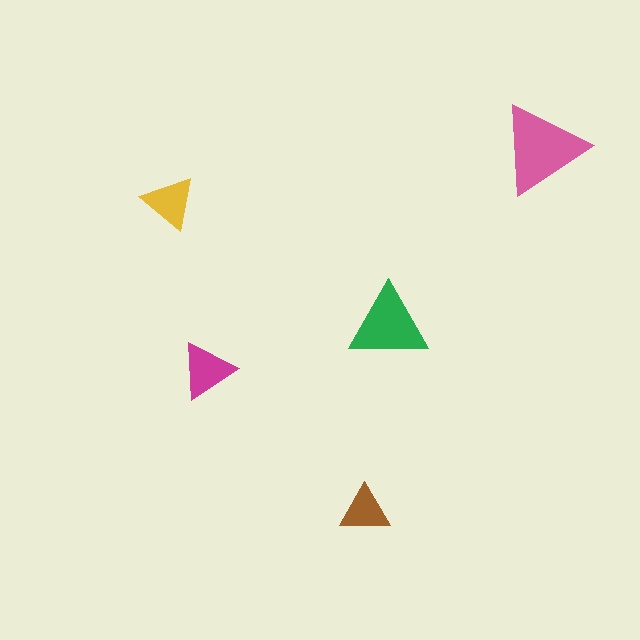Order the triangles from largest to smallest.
the pink one, the green one, the magenta one, the yellow one, the brown one.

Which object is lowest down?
The brown triangle is bottommost.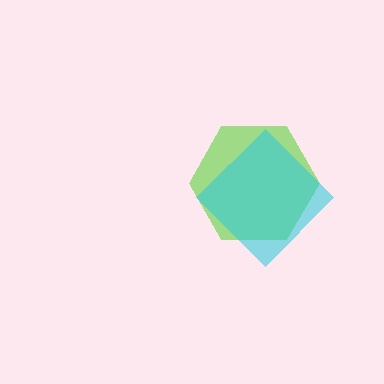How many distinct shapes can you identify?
There are 2 distinct shapes: a lime hexagon, a cyan diamond.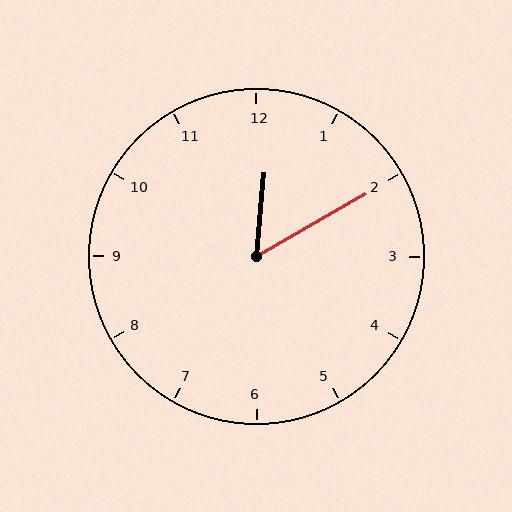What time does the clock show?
12:10.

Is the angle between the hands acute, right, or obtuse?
It is acute.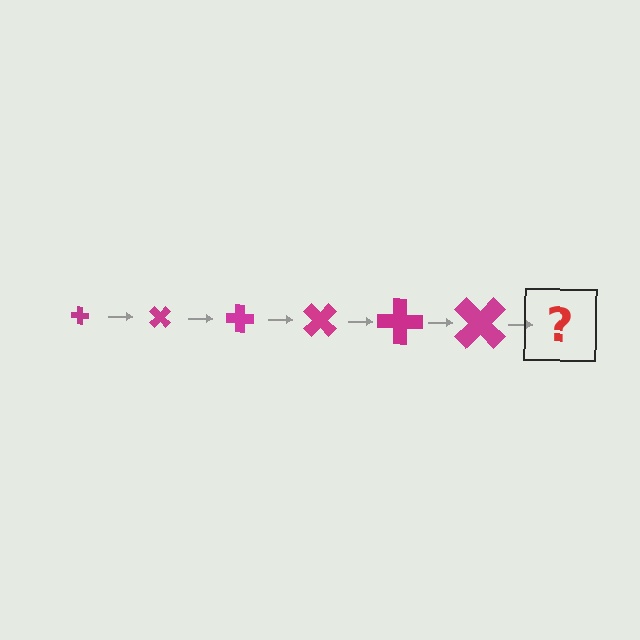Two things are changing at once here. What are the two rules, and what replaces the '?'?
The two rules are that the cross grows larger each step and it rotates 45 degrees each step. The '?' should be a cross, larger than the previous one and rotated 270 degrees from the start.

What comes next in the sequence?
The next element should be a cross, larger than the previous one and rotated 270 degrees from the start.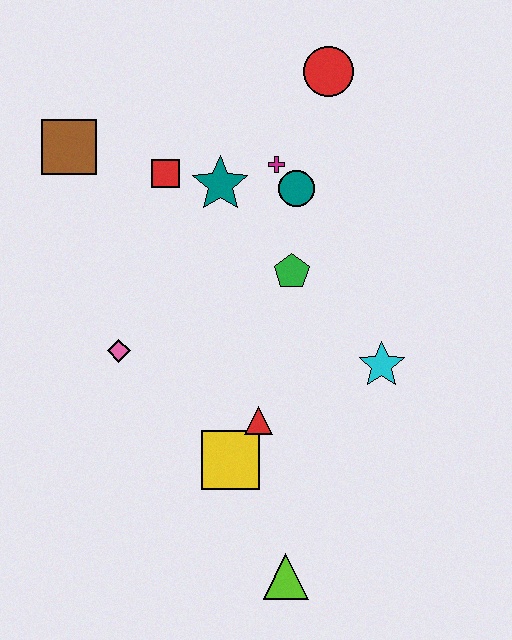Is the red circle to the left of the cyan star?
Yes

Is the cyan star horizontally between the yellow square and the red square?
No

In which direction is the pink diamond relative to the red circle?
The pink diamond is below the red circle.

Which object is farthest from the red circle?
The lime triangle is farthest from the red circle.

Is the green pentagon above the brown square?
No